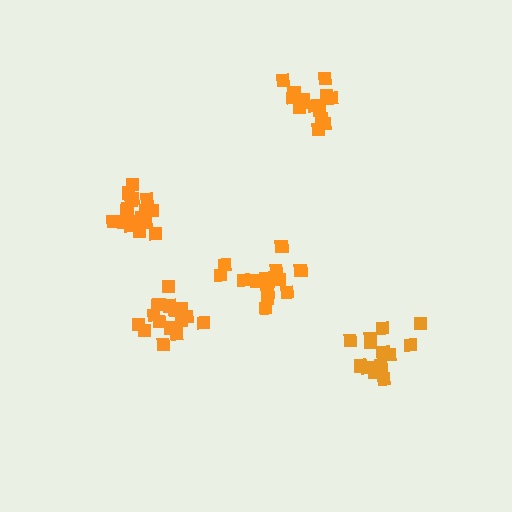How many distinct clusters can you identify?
There are 5 distinct clusters.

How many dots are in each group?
Group 1: 16 dots, Group 2: 17 dots, Group 3: 15 dots, Group 4: 17 dots, Group 5: 15 dots (80 total).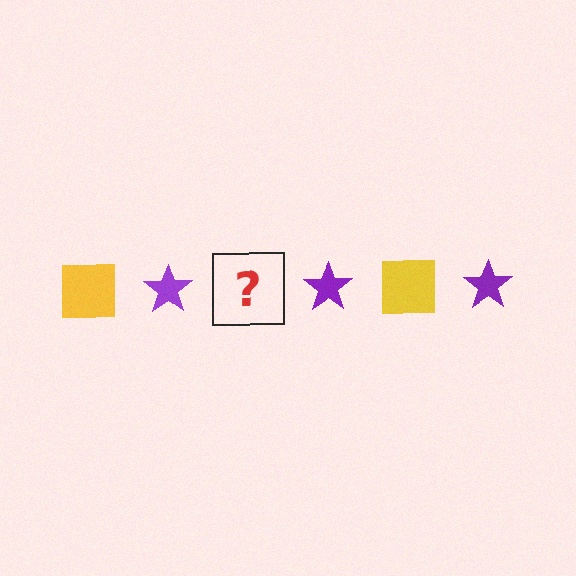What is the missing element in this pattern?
The missing element is a yellow square.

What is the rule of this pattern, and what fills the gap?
The rule is that the pattern alternates between yellow square and purple star. The gap should be filled with a yellow square.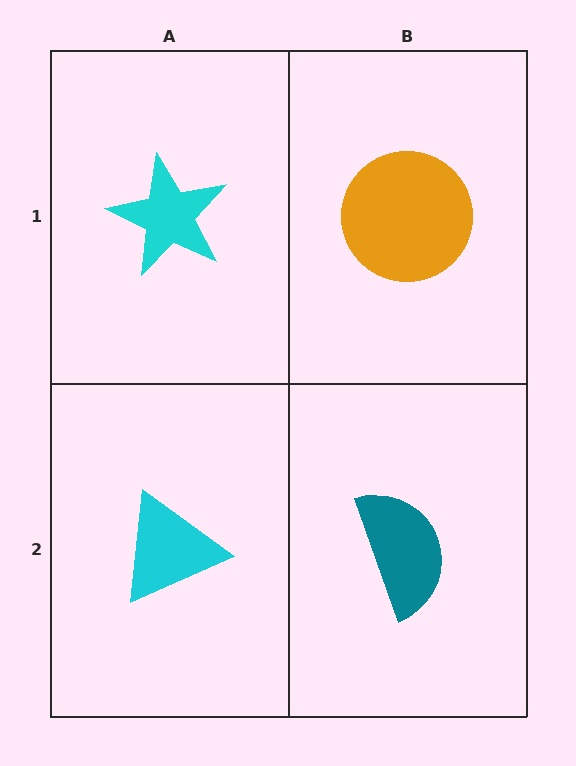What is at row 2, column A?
A cyan triangle.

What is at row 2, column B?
A teal semicircle.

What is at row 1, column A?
A cyan star.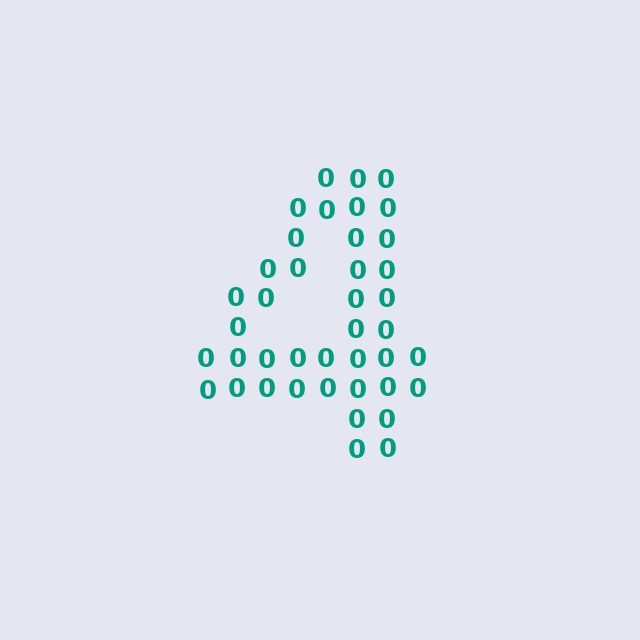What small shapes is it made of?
It is made of small digit 0's.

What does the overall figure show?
The overall figure shows the digit 4.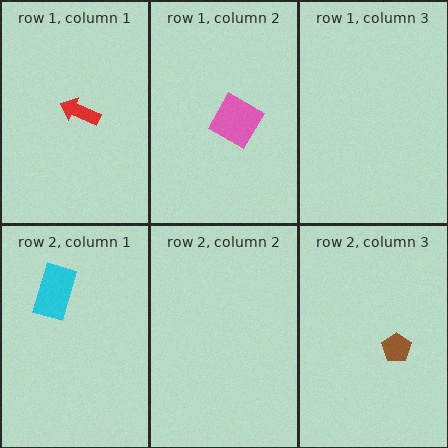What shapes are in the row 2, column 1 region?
The cyan rectangle.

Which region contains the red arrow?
The row 1, column 1 region.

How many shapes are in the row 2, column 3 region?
1.